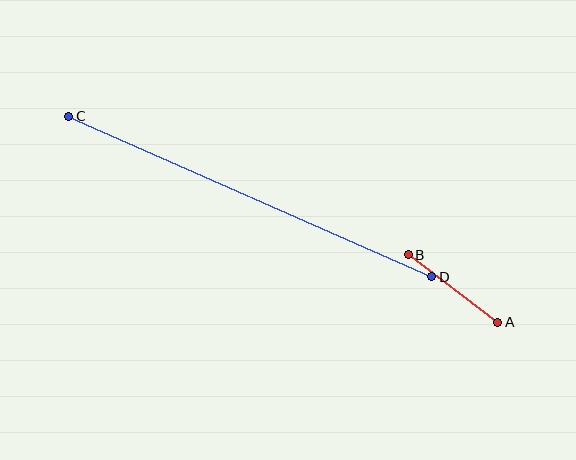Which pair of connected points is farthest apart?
Points C and D are farthest apart.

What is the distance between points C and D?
The distance is approximately 397 pixels.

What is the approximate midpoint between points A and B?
The midpoint is at approximately (453, 288) pixels.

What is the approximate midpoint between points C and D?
The midpoint is at approximately (250, 197) pixels.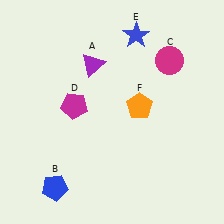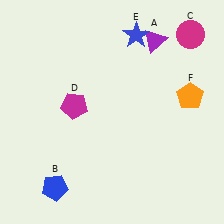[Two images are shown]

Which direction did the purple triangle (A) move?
The purple triangle (A) moved right.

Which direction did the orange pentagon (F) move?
The orange pentagon (F) moved right.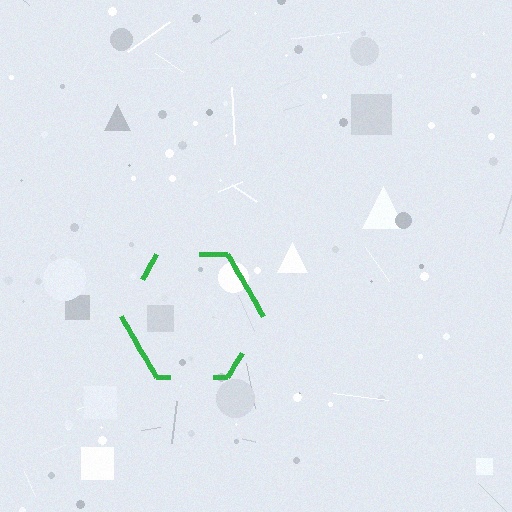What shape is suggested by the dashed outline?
The dashed outline suggests a hexagon.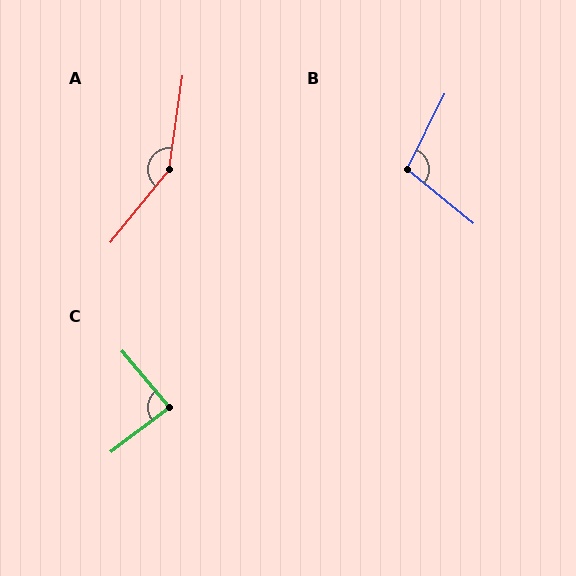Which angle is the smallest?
C, at approximately 87 degrees.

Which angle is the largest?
A, at approximately 149 degrees.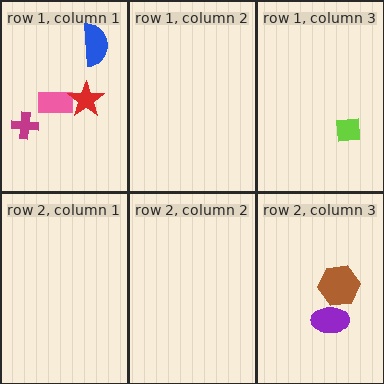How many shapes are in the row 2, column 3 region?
2.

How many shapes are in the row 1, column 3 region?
1.